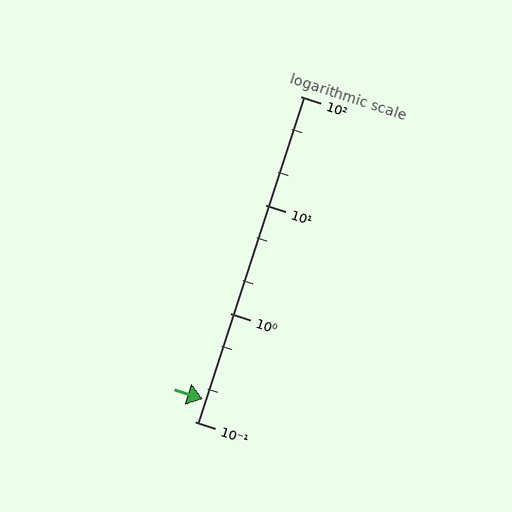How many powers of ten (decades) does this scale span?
The scale spans 3 decades, from 0.1 to 100.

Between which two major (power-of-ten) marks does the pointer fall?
The pointer is between 0.1 and 1.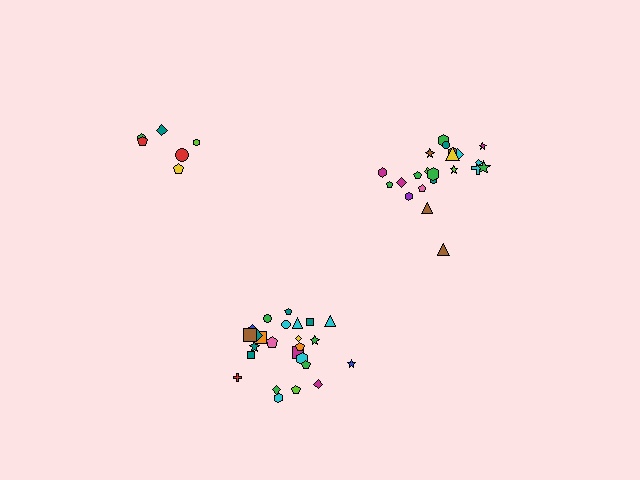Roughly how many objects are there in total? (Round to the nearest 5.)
Roughly 55 objects in total.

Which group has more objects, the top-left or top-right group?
The top-right group.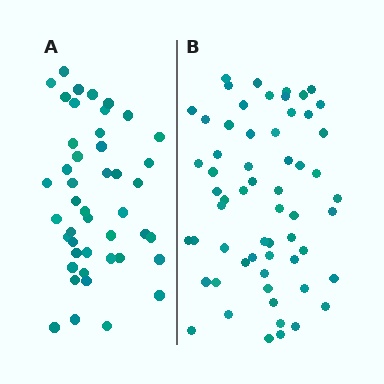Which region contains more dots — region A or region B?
Region B (the right region) has more dots.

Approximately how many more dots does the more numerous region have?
Region B has approximately 15 more dots than region A.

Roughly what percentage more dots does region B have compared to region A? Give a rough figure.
About 35% more.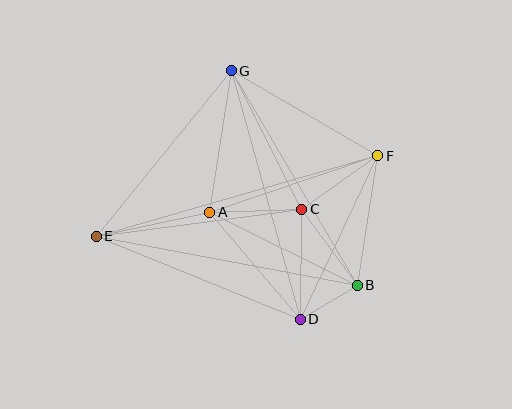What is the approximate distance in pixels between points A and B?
The distance between A and B is approximately 165 pixels.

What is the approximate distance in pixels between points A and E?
The distance between A and E is approximately 116 pixels.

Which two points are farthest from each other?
Points E and F are farthest from each other.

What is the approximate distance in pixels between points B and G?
The distance between B and G is approximately 249 pixels.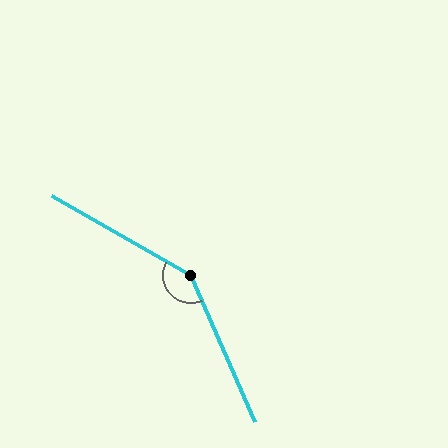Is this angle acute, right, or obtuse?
It is obtuse.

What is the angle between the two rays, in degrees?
Approximately 143 degrees.